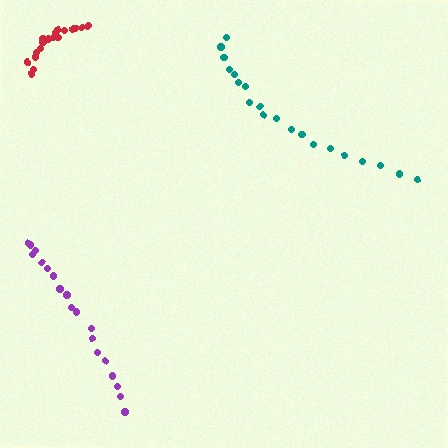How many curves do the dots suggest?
There are 3 distinct paths.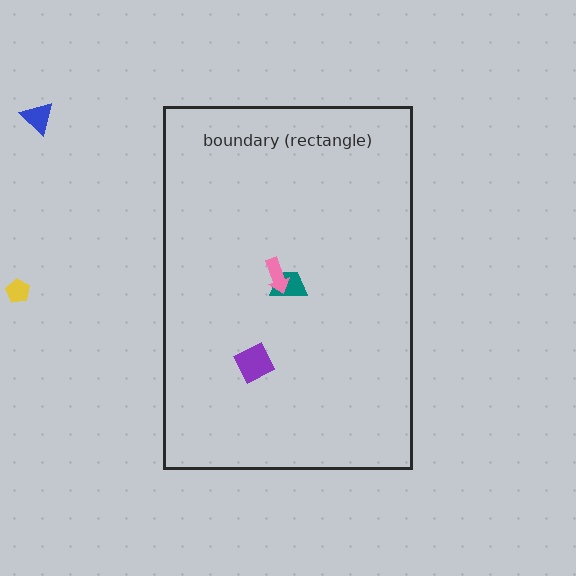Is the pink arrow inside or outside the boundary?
Inside.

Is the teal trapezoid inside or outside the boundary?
Inside.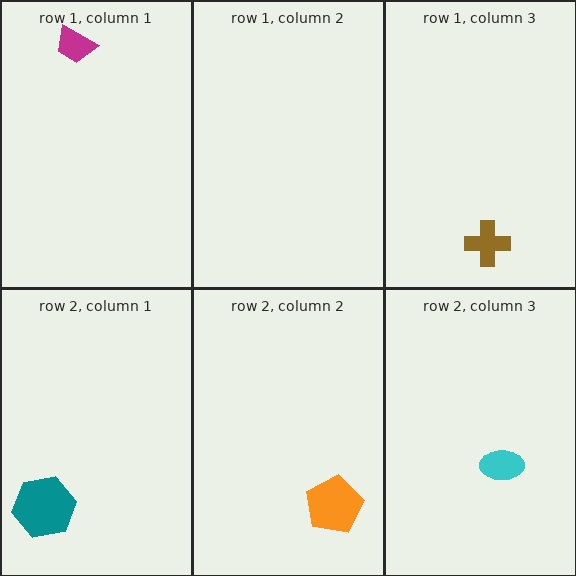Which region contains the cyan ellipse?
The row 2, column 3 region.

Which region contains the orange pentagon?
The row 2, column 2 region.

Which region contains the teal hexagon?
The row 2, column 1 region.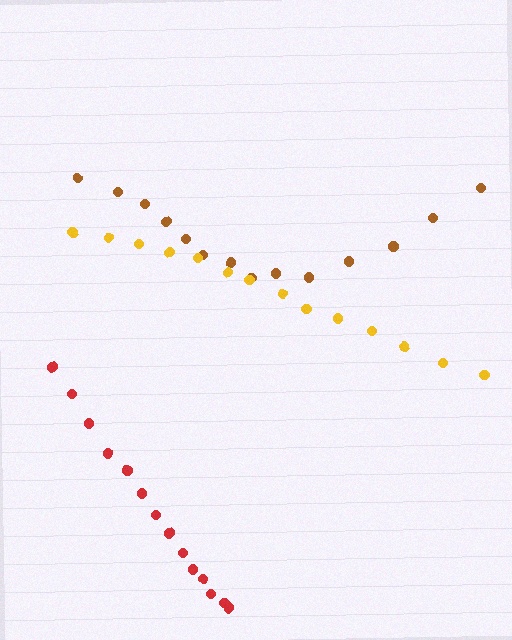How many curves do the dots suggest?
There are 3 distinct paths.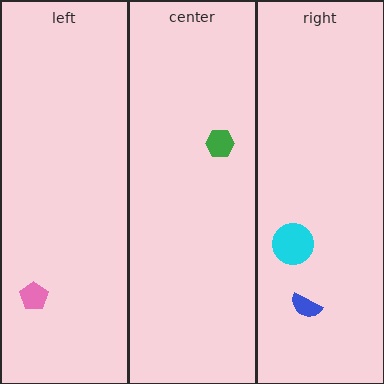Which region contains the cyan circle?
The right region.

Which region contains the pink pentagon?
The left region.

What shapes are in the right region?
The blue semicircle, the cyan circle.